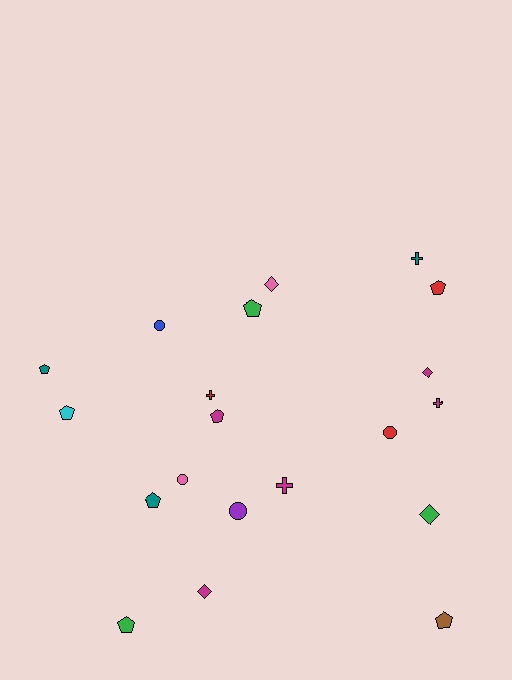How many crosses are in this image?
There are 4 crosses.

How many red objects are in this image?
There are 3 red objects.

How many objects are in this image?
There are 20 objects.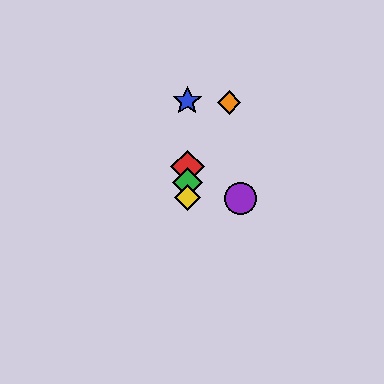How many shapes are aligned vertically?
4 shapes (the red diamond, the blue star, the green diamond, the yellow diamond) are aligned vertically.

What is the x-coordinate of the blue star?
The blue star is at x≈187.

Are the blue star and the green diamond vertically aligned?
Yes, both are at x≈187.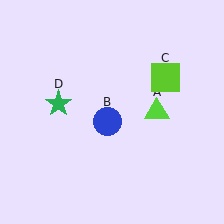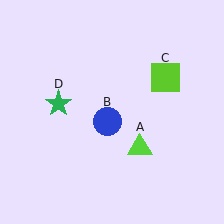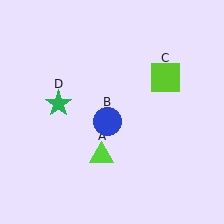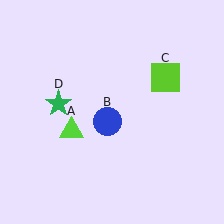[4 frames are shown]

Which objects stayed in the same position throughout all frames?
Blue circle (object B) and lime square (object C) and green star (object D) remained stationary.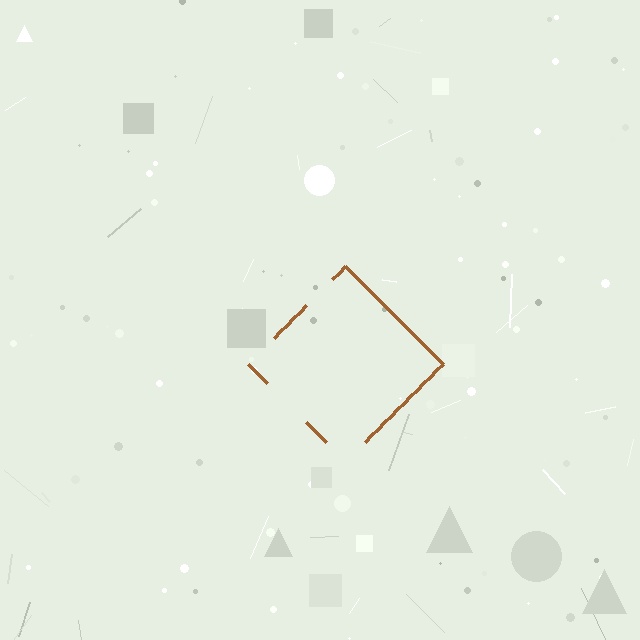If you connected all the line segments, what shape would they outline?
They would outline a diamond.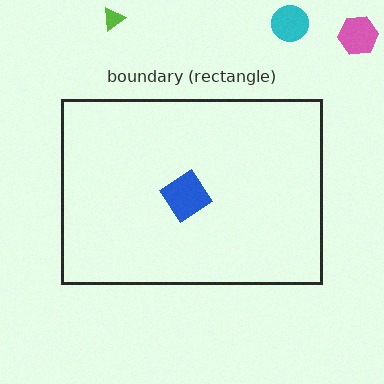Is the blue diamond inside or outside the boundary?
Inside.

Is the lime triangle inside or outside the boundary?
Outside.